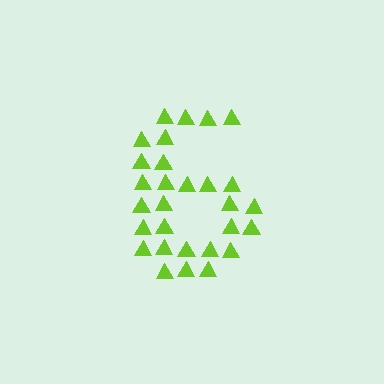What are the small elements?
The small elements are triangles.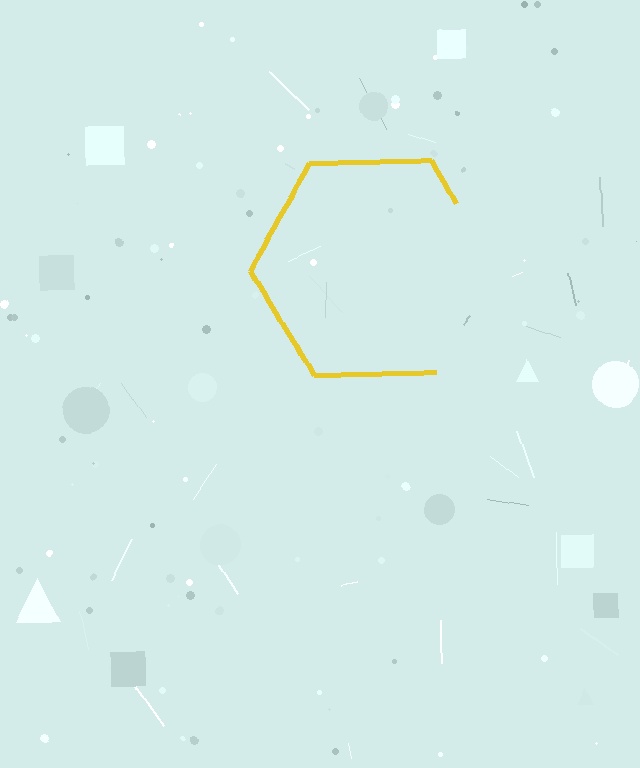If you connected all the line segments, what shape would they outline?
They would outline a hexagon.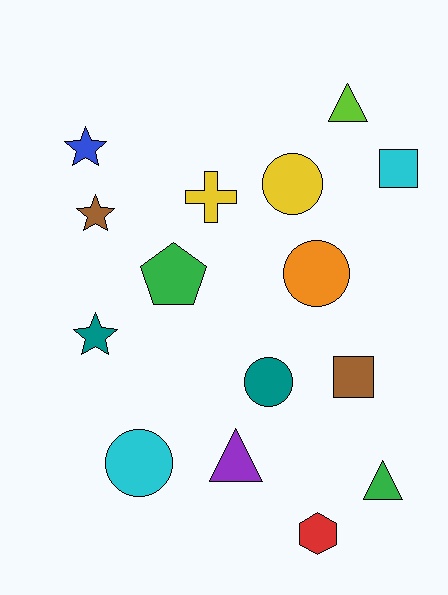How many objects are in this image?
There are 15 objects.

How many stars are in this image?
There are 3 stars.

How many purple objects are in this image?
There is 1 purple object.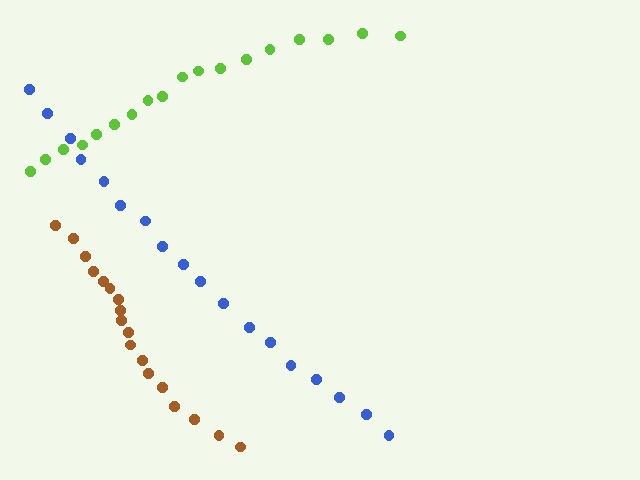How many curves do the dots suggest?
There are 3 distinct paths.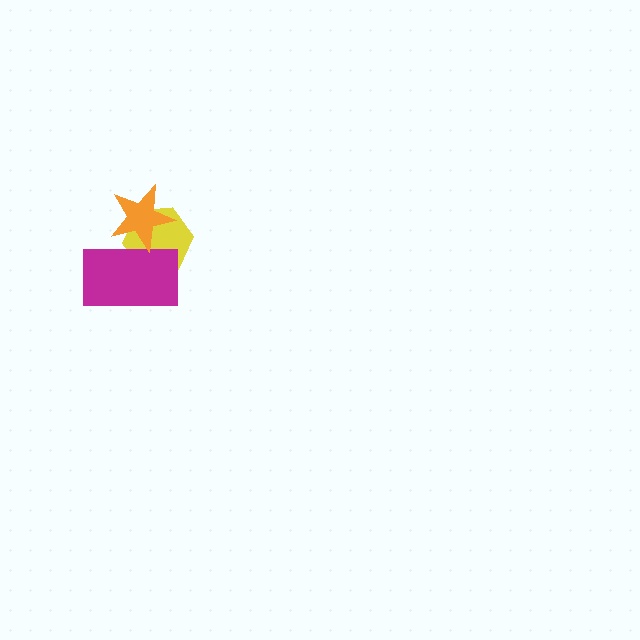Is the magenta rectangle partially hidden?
Yes, it is partially covered by another shape.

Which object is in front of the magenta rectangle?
The orange star is in front of the magenta rectangle.